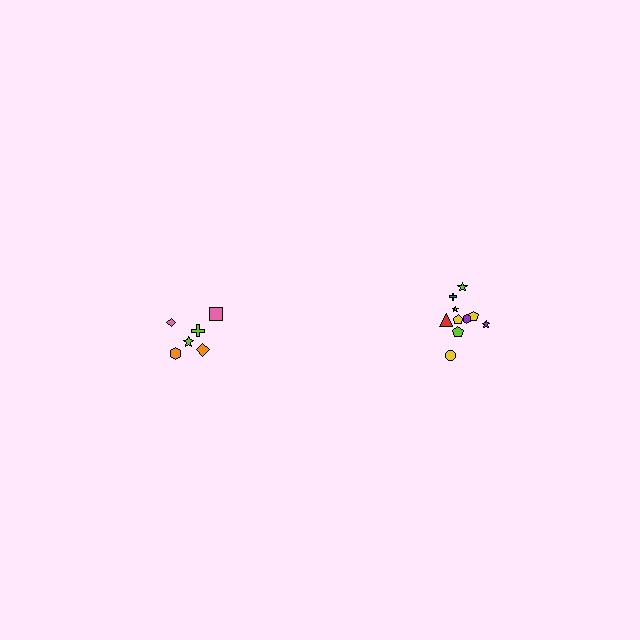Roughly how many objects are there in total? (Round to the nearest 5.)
Roughly 15 objects in total.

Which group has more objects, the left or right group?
The right group.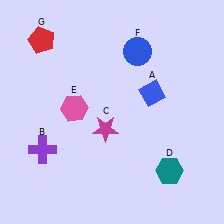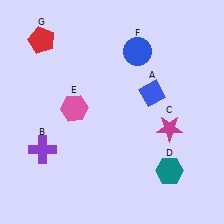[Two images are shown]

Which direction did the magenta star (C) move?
The magenta star (C) moved right.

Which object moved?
The magenta star (C) moved right.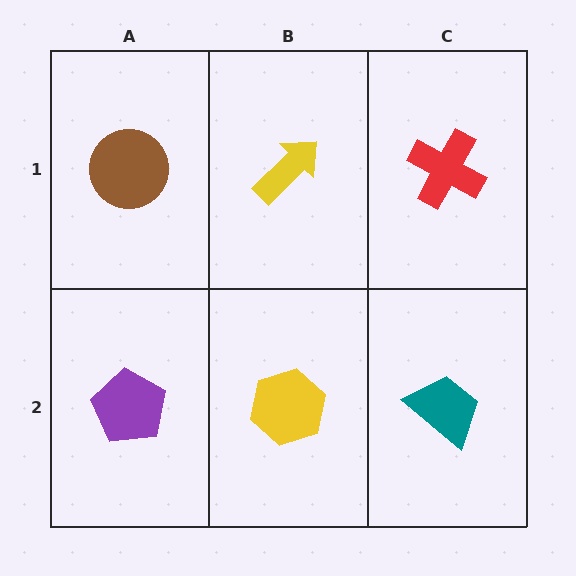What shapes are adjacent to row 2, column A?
A brown circle (row 1, column A), a yellow hexagon (row 2, column B).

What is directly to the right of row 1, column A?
A yellow arrow.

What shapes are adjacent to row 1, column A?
A purple pentagon (row 2, column A), a yellow arrow (row 1, column B).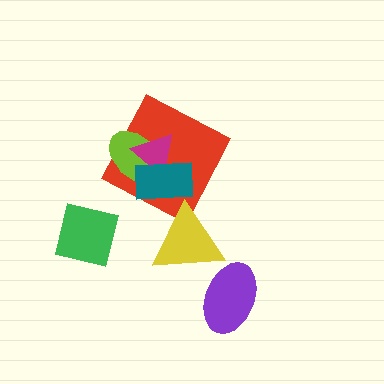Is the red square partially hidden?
Yes, it is partially covered by another shape.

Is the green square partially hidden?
No, no other shape covers it.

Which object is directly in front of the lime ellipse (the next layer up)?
The magenta triangle is directly in front of the lime ellipse.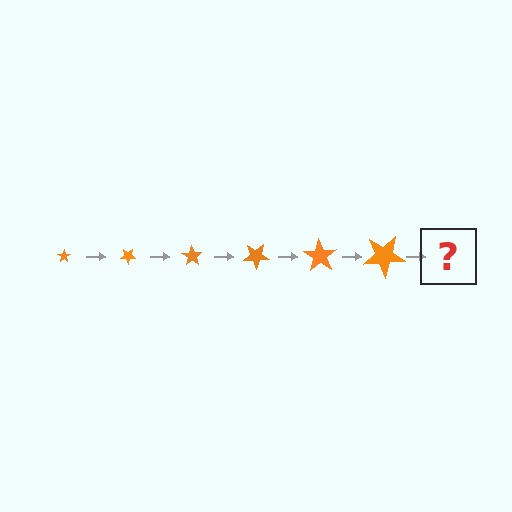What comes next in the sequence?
The next element should be a star, larger than the previous one and rotated 210 degrees from the start.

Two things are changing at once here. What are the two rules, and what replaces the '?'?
The two rules are that the star grows larger each step and it rotates 35 degrees each step. The '?' should be a star, larger than the previous one and rotated 210 degrees from the start.